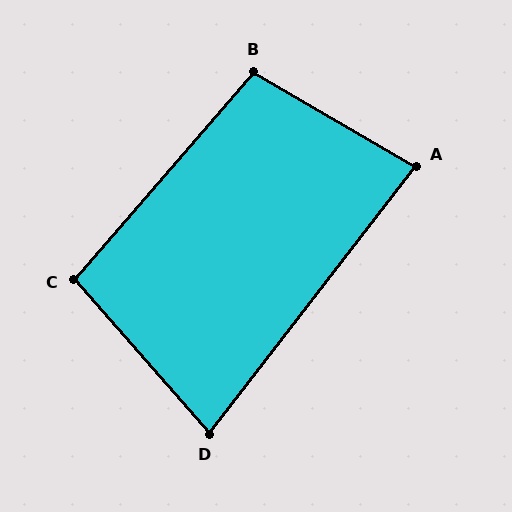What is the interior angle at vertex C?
Approximately 98 degrees (obtuse).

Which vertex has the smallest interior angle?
D, at approximately 79 degrees.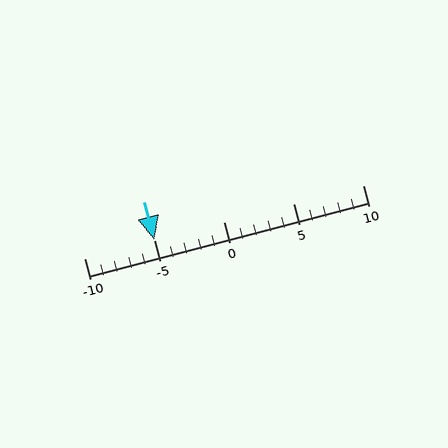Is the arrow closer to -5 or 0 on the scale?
The arrow is closer to -5.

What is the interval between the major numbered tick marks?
The major tick marks are spaced 5 units apart.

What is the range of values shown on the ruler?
The ruler shows values from -10 to 10.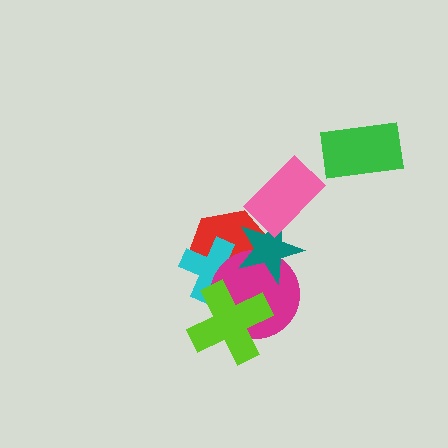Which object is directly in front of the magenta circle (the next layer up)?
The teal star is directly in front of the magenta circle.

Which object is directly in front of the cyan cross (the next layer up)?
The magenta circle is directly in front of the cyan cross.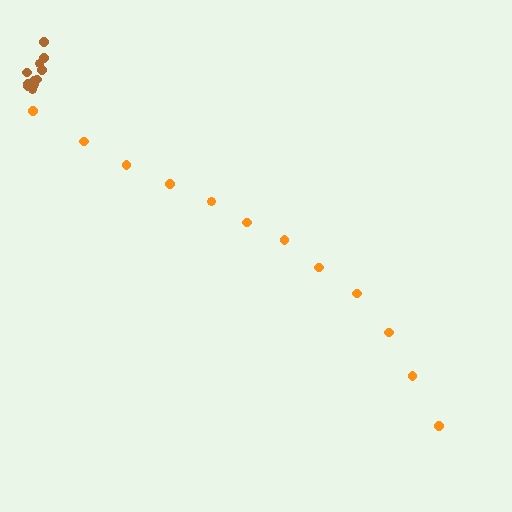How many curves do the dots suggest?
There are 2 distinct paths.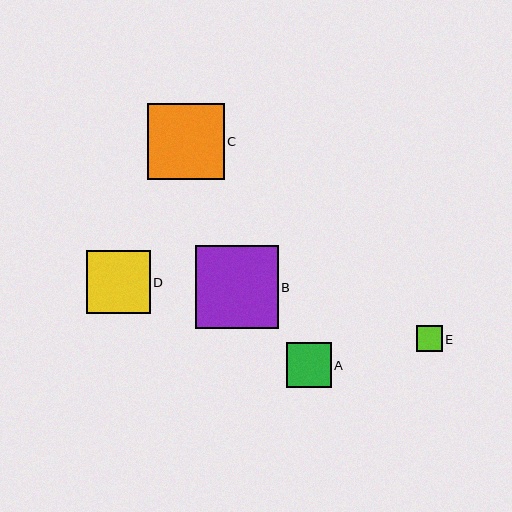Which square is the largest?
Square B is the largest with a size of approximately 83 pixels.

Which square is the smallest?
Square E is the smallest with a size of approximately 26 pixels.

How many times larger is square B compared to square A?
Square B is approximately 1.8 times the size of square A.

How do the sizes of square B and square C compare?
Square B and square C are approximately the same size.